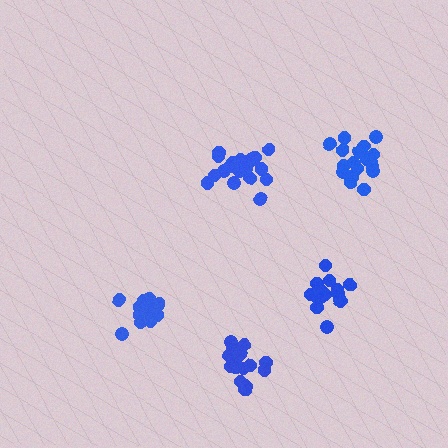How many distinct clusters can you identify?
There are 5 distinct clusters.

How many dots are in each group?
Group 1: 20 dots, Group 2: 16 dots, Group 3: 15 dots, Group 4: 14 dots, Group 5: 19 dots (84 total).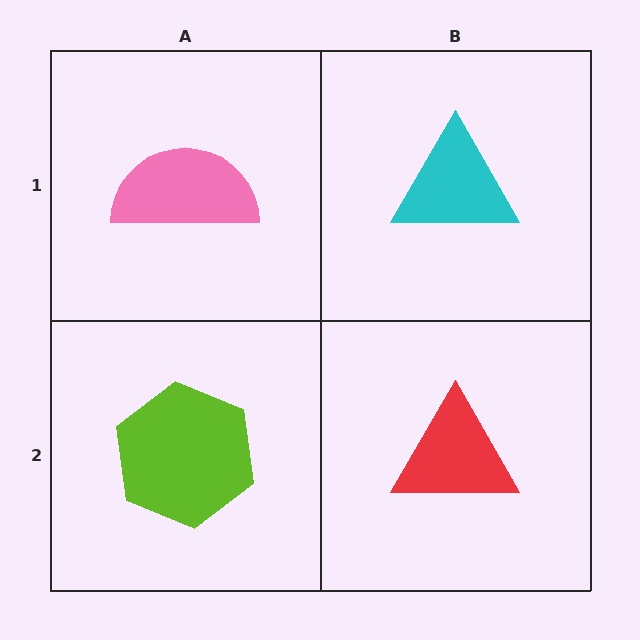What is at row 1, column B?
A cyan triangle.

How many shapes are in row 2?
2 shapes.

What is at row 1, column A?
A pink semicircle.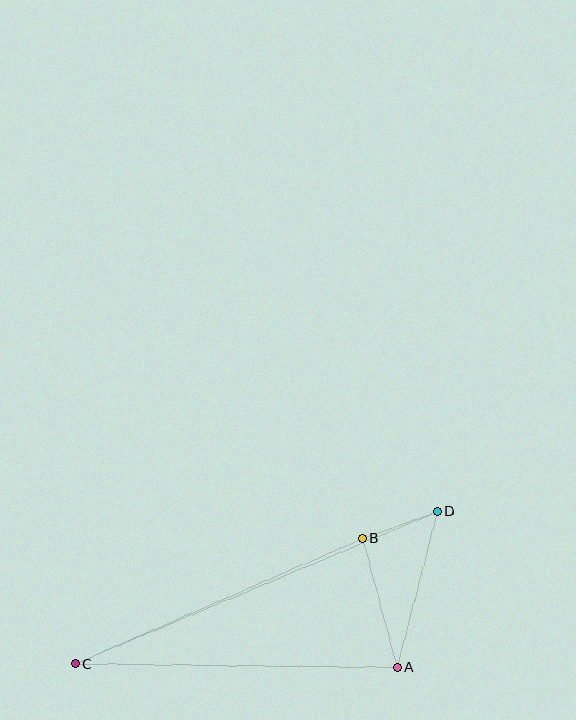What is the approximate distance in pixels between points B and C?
The distance between B and C is approximately 313 pixels.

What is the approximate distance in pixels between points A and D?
The distance between A and D is approximately 161 pixels.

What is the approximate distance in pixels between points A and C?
The distance between A and C is approximately 322 pixels.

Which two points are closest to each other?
Points B and D are closest to each other.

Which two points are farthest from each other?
Points C and D are farthest from each other.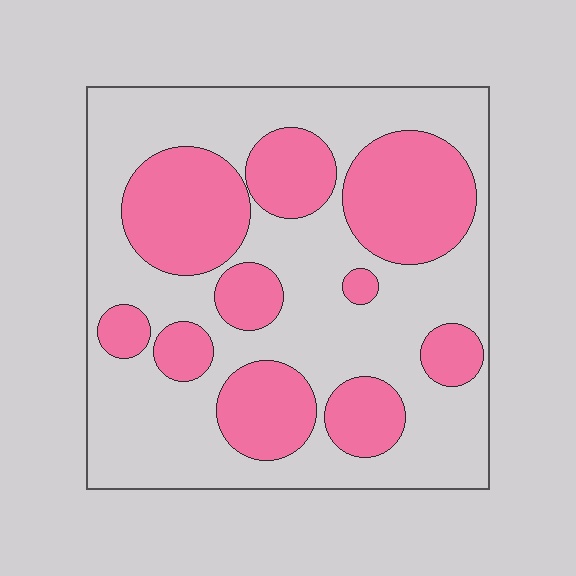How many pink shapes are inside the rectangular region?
10.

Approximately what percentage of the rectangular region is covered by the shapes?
Approximately 35%.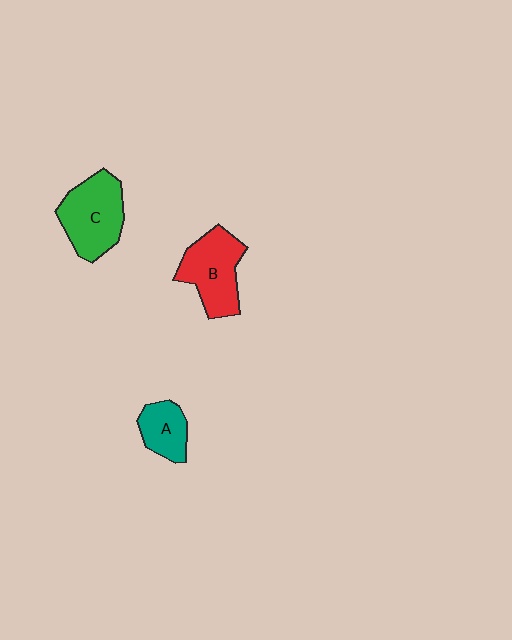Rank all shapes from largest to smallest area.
From largest to smallest: C (green), B (red), A (teal).